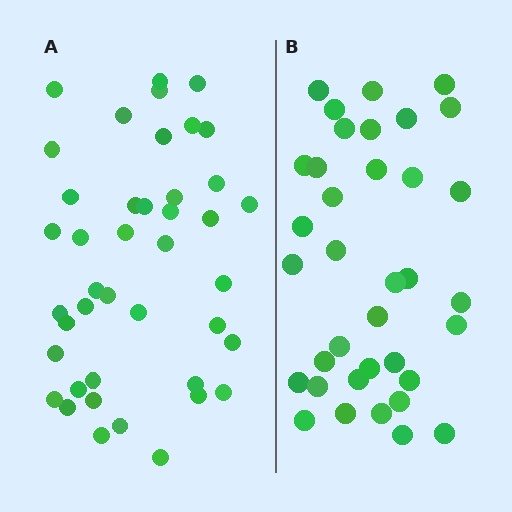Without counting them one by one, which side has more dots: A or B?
Region A (the left region) has more dots.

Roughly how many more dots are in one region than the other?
Region A has about 6 more dots than region B.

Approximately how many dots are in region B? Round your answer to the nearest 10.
About 40 dots. (The exact count is 36, which rounds to 40.)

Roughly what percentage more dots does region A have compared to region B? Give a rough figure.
About 15% more.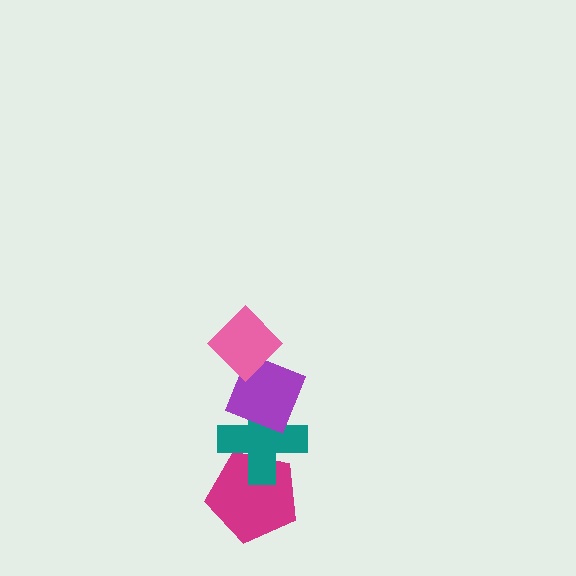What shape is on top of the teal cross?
The purple diamond is on top of the teal cross.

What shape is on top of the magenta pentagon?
The teal cross is on top of the magenta pentagon.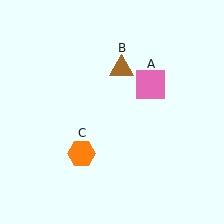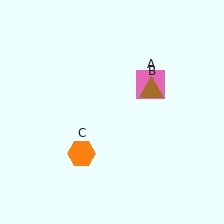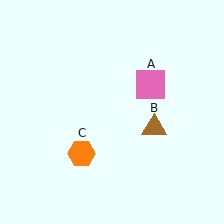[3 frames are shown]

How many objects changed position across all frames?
1 object changed position: brown triangle (object B).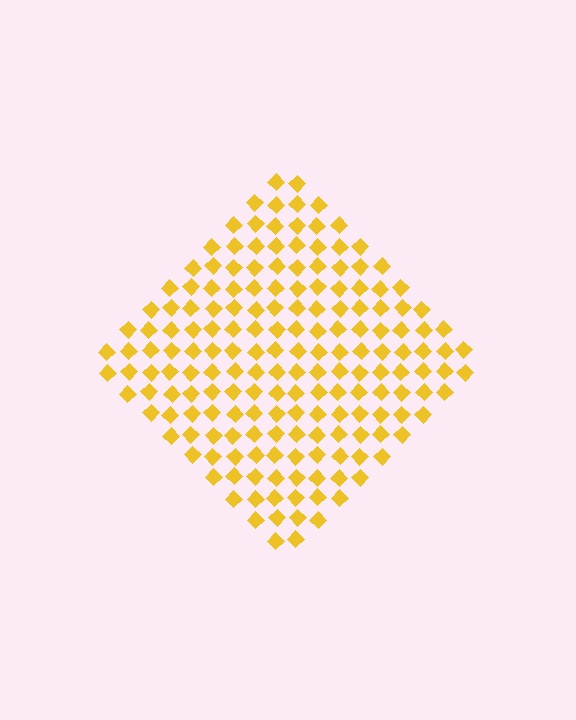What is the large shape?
The large shape is a diamond.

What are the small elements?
The small elements are diamonds.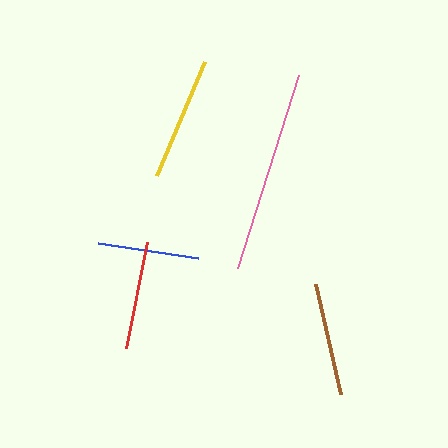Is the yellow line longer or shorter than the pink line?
The pink line is longer than the yellow line.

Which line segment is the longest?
The pink line is the longest at approximately 203 pixels.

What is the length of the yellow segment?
The yellow segment is approximately 123 pixels long.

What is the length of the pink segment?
The pink segment is approximately 203 pixels long.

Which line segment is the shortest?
The blue line is the shortest at approximately 101 pixels.